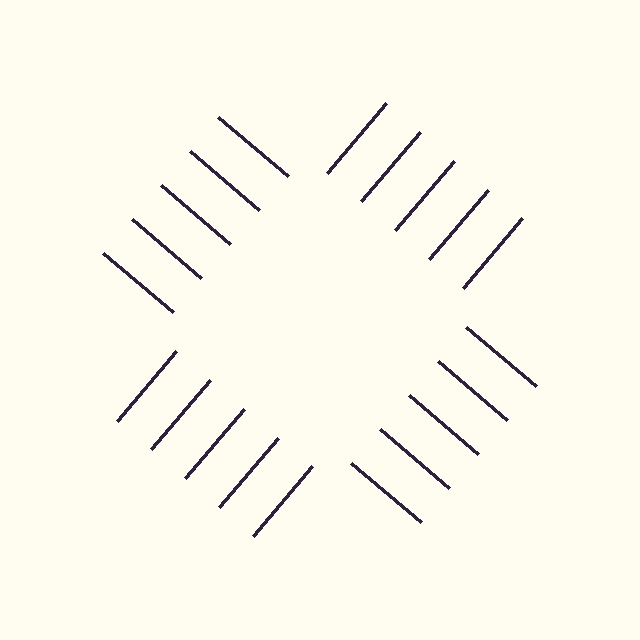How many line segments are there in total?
20 — 5 along each of the 4 edges.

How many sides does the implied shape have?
4 sides — the line-ends trace a square.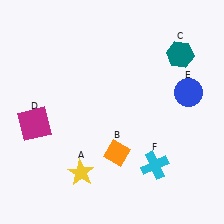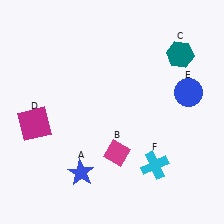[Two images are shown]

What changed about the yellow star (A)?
In Image 1, A is yellow. In Image 2, it changed to blue.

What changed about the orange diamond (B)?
In Image 1, B is orange. In Image 2, it changed to magenta.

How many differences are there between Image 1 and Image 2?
There are 2 differences between the two images.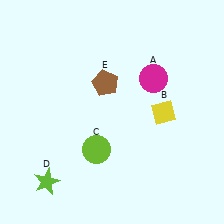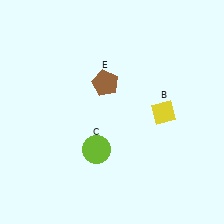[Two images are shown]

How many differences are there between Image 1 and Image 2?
There are 2 differences between the two images.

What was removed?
The lime star (D), the magenta circle (A) were removed in Image 2.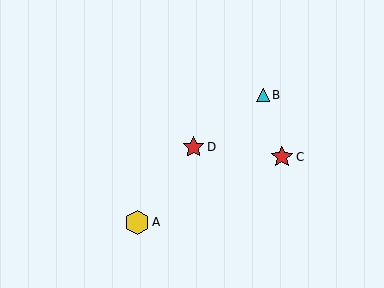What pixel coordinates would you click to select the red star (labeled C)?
Click at (282, 157) to select the red star C.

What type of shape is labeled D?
Shape D is a red star.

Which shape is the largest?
The yellow hexagon (labeled A) is the largest.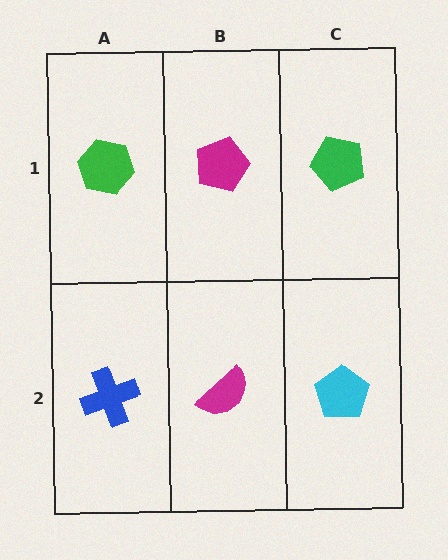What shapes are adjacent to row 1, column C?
A cyan pentagon (row 2, column C), a magenta pentagon (row 1, column B).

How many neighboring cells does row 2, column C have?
2.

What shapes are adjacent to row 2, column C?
A green pentagon (row 1, column C), a magenta semicircle (row 2, column B).